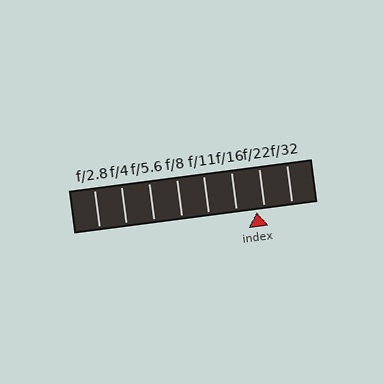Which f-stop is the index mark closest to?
The index mark is closest to f/22.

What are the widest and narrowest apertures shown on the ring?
The widest aperture shown is f/2.8 and the narrowest is f/32.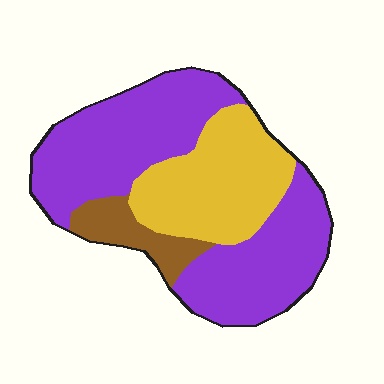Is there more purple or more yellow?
Purple.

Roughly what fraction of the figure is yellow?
Yellow takes up about one third (1/3) of the figure.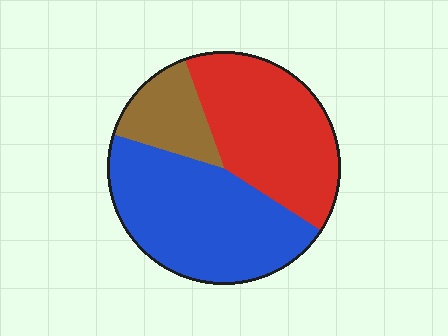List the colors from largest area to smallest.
From largest to smallest: blue, red, brown.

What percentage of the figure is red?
Red covers 40% of the figure.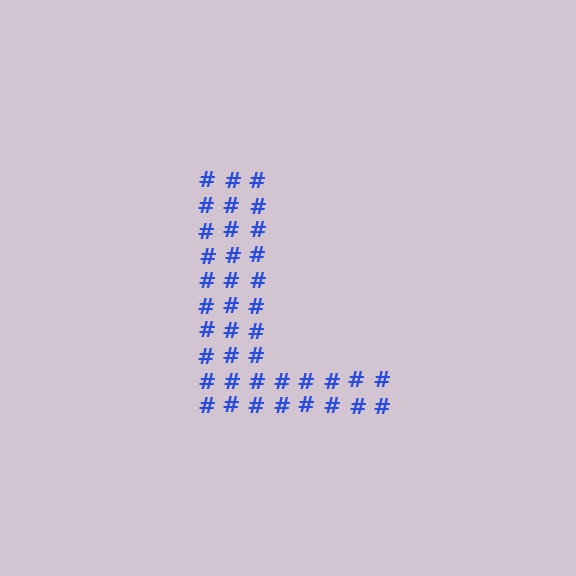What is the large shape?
The large shape is the letter L.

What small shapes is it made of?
It is made of small hash symbols.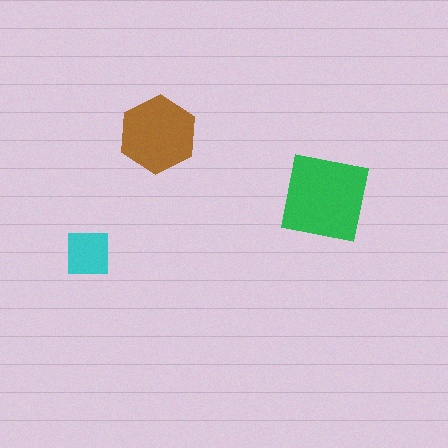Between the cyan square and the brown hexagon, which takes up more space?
The brown hexagon.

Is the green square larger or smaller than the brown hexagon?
Larger.